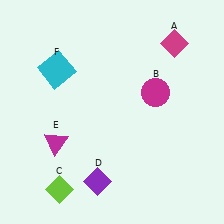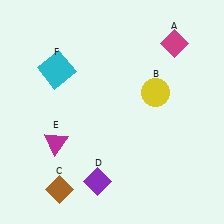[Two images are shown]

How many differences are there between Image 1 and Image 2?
There are 2 differences between the two images.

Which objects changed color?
B changed from magenta to yellow. C changed from lime to brown.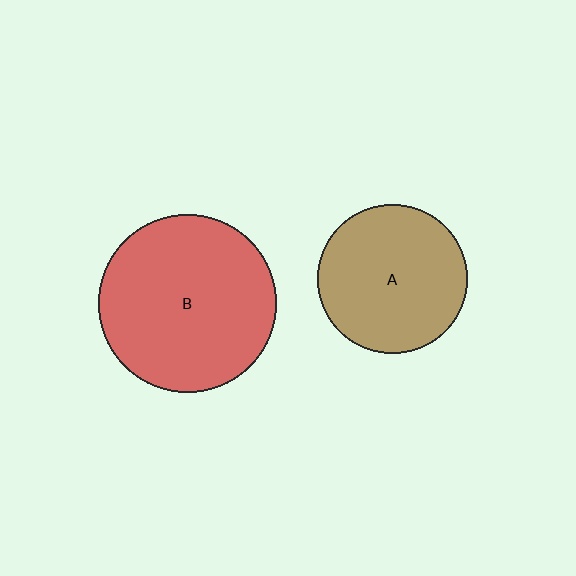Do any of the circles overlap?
No, none of the circles overlap.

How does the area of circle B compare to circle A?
Approximately 1.4 times.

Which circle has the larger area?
Circle B (red).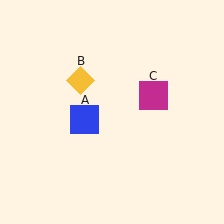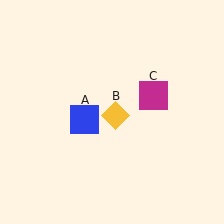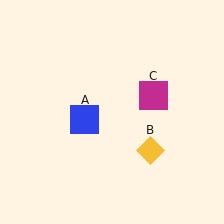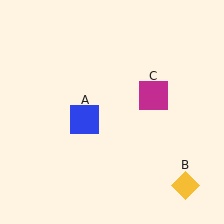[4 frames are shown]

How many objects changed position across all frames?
1 object changed position: yellow diamond (object B).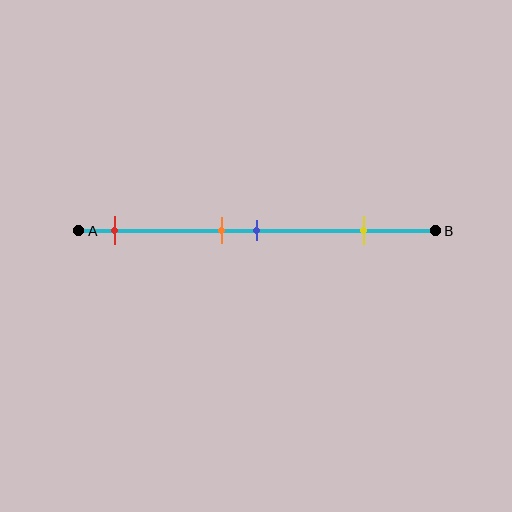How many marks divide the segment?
There are 4 marks dividing the segment.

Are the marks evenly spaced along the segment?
No, the marks are not evenly spaced.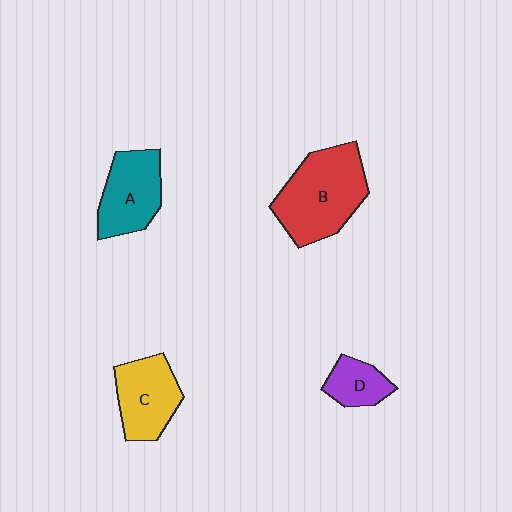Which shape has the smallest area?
Shape D (purple).